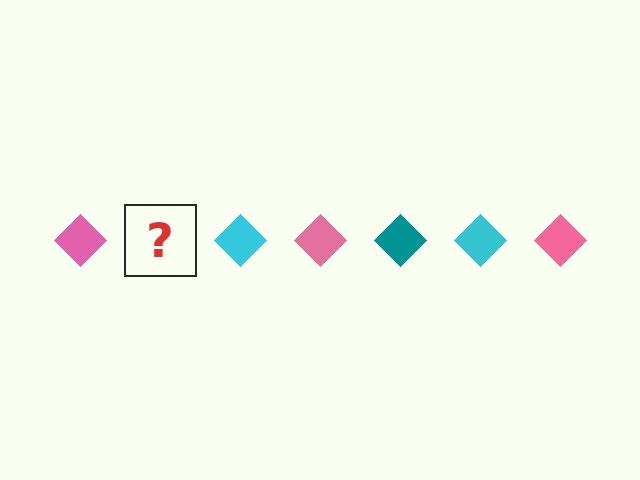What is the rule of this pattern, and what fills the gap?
The rule is that the pattern cycles through pink, teal, cyan diamonds. The gap should be filled with a teal diamond.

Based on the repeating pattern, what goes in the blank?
The blank should be a teal diamond.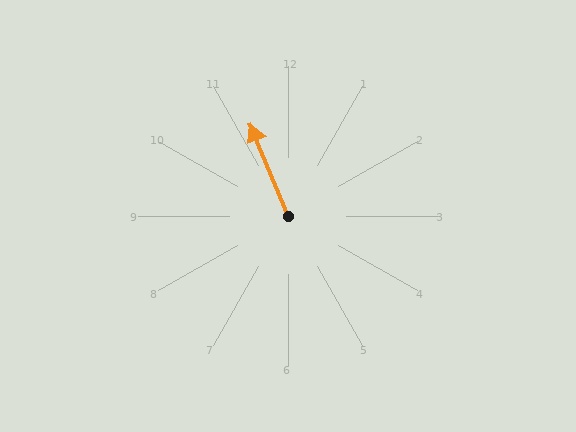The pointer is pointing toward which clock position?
Roughly 11 o'clock.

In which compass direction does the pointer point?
North.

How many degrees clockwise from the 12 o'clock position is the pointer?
Approximately 338 degrees.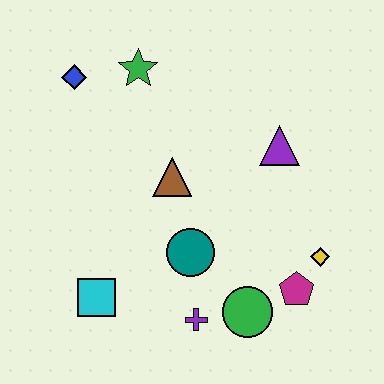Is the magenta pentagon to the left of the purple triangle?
No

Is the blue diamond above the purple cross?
Yes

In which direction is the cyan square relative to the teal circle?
The cyan square is to the left of the teal circle.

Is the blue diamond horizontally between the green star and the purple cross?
No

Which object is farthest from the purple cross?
The blue diamond is farthest from the purple cross.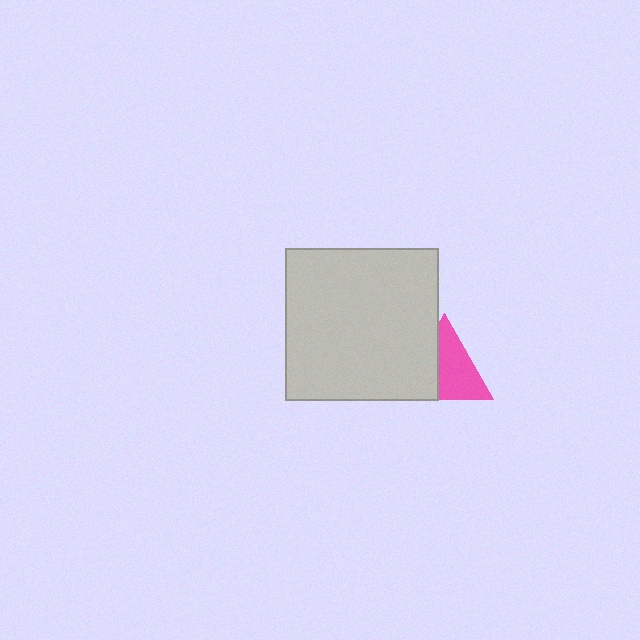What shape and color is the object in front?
The object in front is a light gray square.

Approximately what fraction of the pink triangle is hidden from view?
Roughly 41% of the pink triangle is hidden behind the light gray square.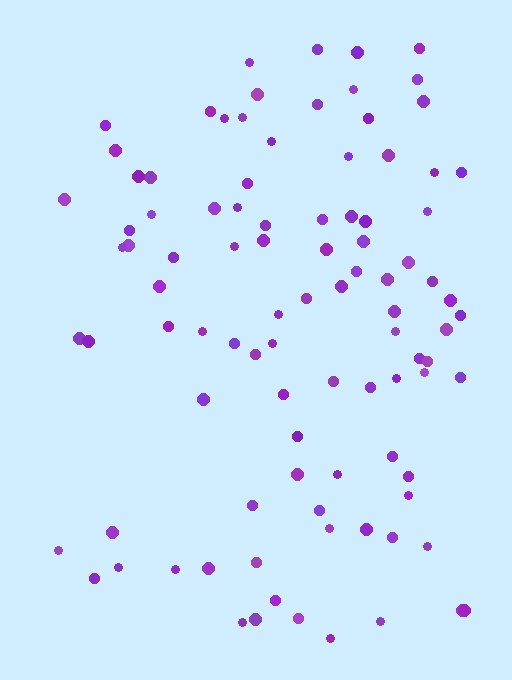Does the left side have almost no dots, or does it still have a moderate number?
Still a moderate number, just noticeably fewer than the right.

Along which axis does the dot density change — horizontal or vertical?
Horizontal.